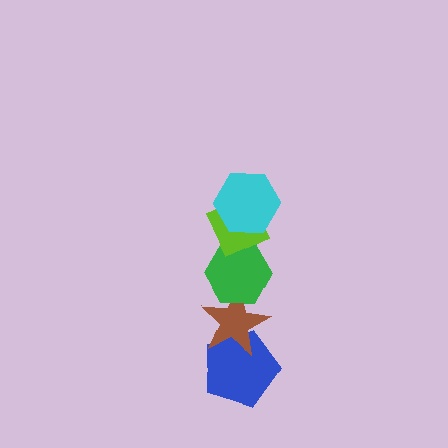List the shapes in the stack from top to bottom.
From top to bottom: the cyan hexagon, the lime diamond, the green hexagon, the brown star, the blue pentagon.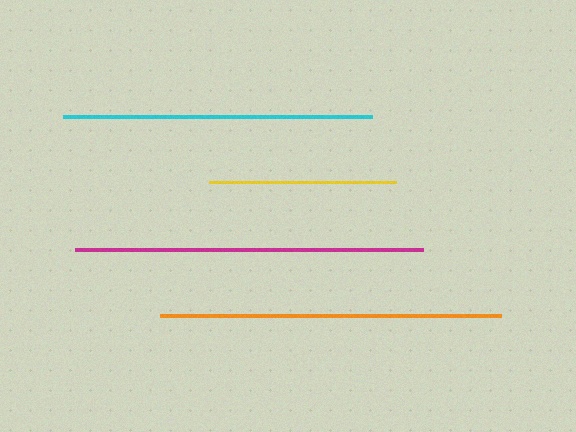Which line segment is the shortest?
The yellow line is the shortest at approximately 188 pixels.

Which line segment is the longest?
The magenta line is the longest at approximately 347 pixels.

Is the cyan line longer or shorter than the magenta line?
The magenta line is longer than the cyan line.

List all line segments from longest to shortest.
From longest to shortest: magenta, orange, cyan, yellow.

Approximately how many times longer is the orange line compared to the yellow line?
The orange line is approximately 1.8 times the length of the yellow line.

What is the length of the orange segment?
The orange segment is approximately 341 pixels long.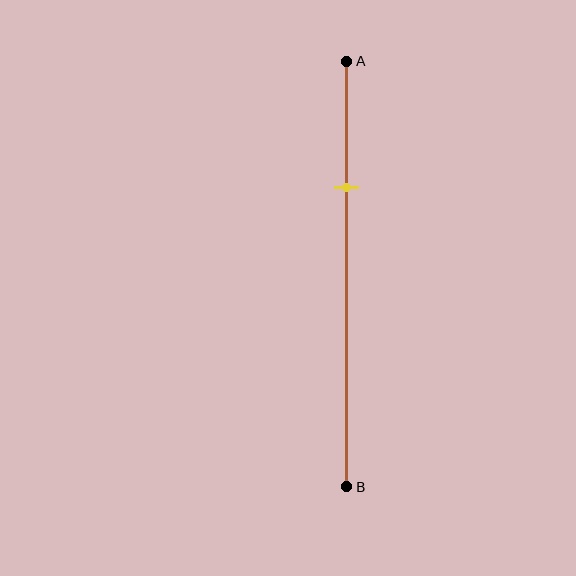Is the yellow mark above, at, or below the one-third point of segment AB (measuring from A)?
The yellow mark is above the one-third point of segment AB.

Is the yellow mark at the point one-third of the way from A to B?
No, the mark is at about 30% from A, not at the 33% one-third point.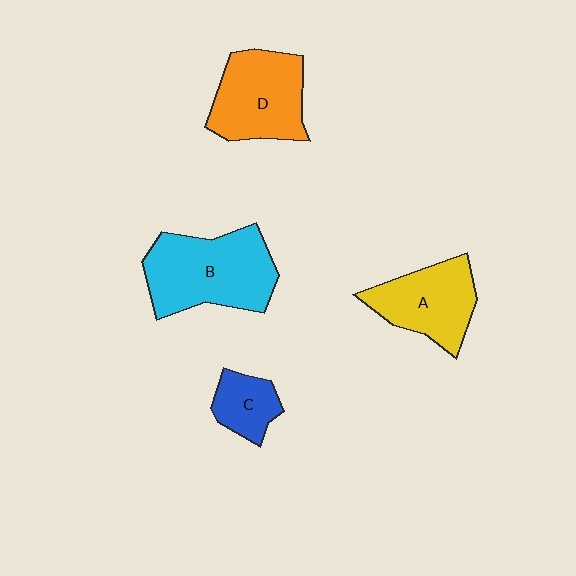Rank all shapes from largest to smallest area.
From largest to smallest: B (cyan), D (orange), A (yellow), C (blue).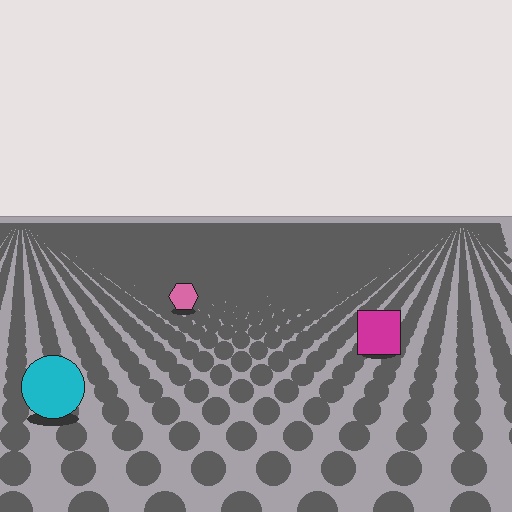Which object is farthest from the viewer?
The pink hexagon is farthest from the viewer. It appears smaller and the ground texture around it is denser.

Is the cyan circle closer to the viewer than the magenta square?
Yes. The cyan circle is closer — you can tell from the texture gradient: the ground texture is coarser near it.